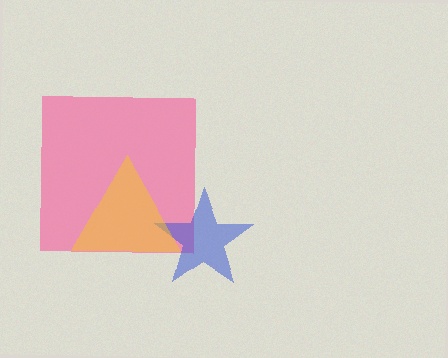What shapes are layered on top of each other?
The layered shapes are: a pink square, a blue star, a yellow triangle.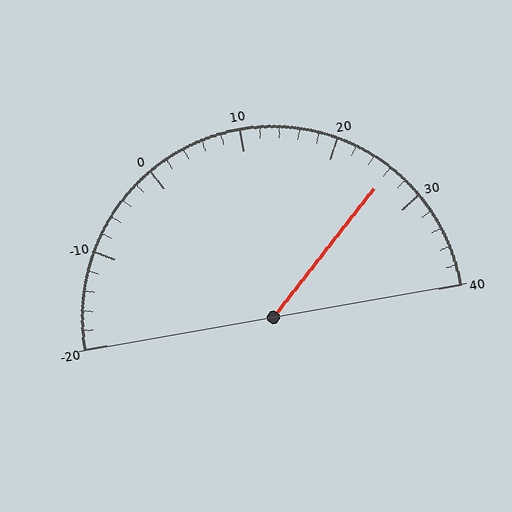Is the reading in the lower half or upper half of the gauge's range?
The reading is in the upper half of the range (-20 to 40).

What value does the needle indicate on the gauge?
The needle indicates approximately 26.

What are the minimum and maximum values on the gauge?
The gauge ranges from -20 to 40.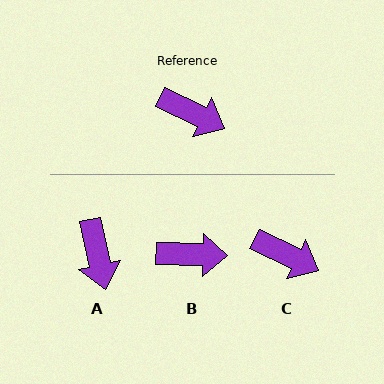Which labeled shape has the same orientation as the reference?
C.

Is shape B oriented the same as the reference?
No, it is off by about 24 degrees.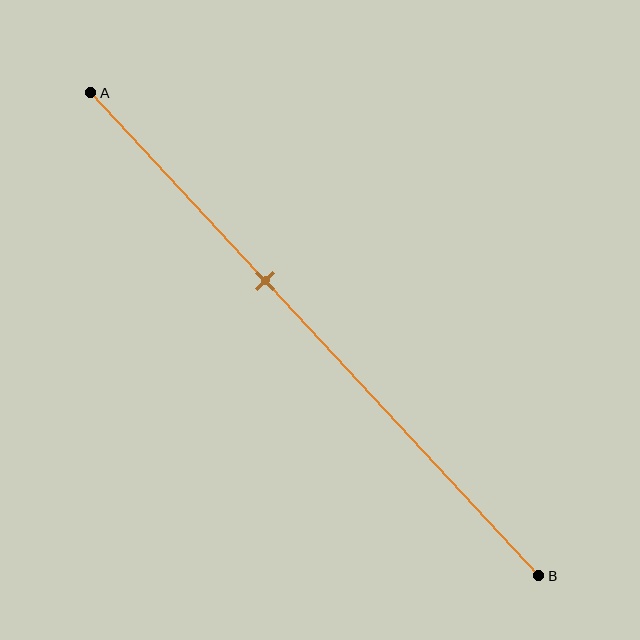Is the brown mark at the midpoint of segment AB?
No, the mark is at about 40% from A, not at the 50% midpoint.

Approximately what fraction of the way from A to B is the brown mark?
The brown mark is approximately 40% of the way from A to B.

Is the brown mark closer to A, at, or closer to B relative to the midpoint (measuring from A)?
The brown mark is closer to point A than the midpoint of segment AB.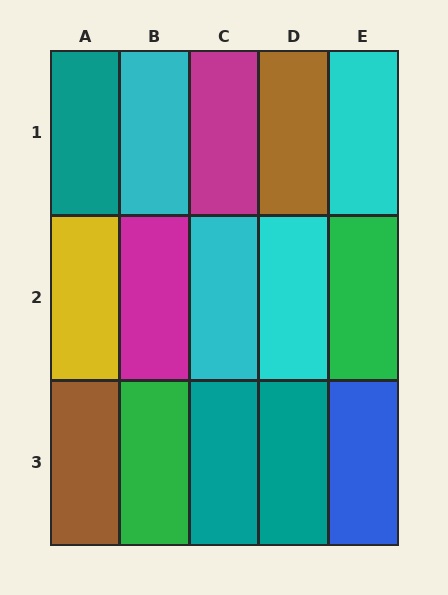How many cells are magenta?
2 cells are magenta.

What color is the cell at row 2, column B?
Magenta.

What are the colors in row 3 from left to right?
Brown, green, teal, teal, blue.